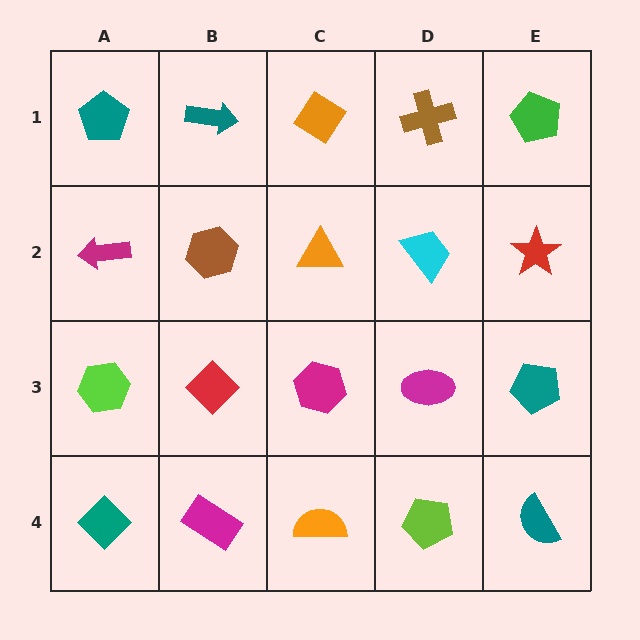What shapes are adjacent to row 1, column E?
A red star (row 2, column E), a brown cross (row 1, column D).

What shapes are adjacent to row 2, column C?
An orange diamond (row 1, column C), a magenta hexagon (row 3, column C), a brown hexagon (row 2, column B), a cyan trapezoid (row 2, column D).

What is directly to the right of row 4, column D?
A teal semicircle.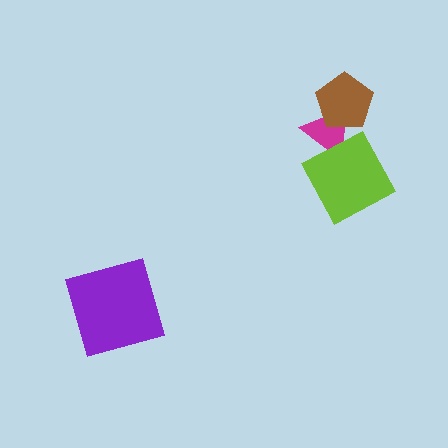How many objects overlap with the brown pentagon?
1 object overlaps with the brown pentagon.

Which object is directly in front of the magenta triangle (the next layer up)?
The lime diamond is directly in front of the magenta triangle.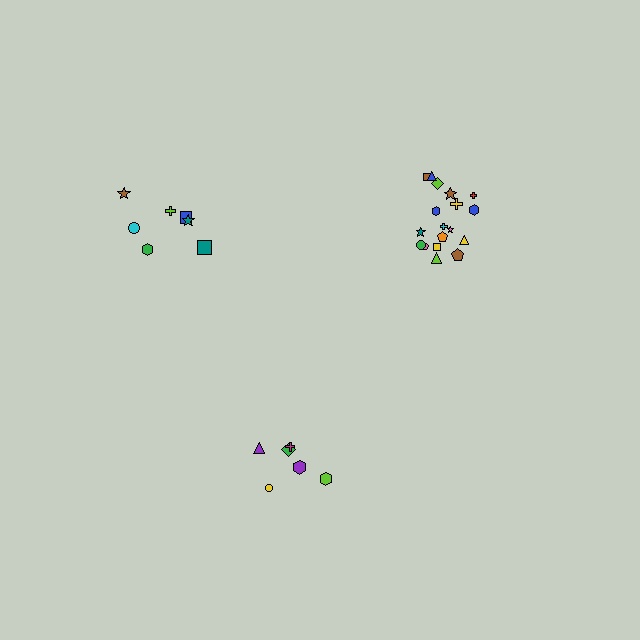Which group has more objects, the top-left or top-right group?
The top-right group.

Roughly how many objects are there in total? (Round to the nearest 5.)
Roughly 30 objects in total.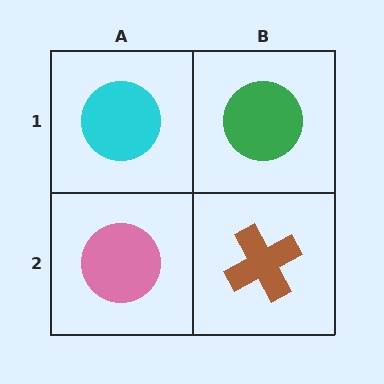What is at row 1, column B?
A green circle.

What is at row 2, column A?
A pink circle.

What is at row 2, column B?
A brown cross.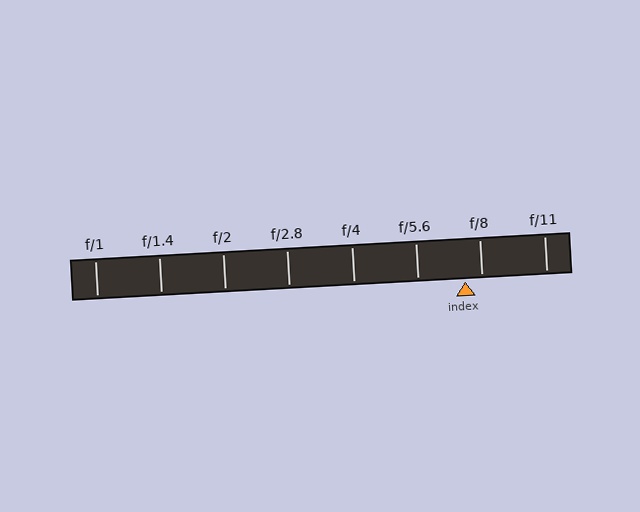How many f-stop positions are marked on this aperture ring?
There are 8 f-stop positions marked.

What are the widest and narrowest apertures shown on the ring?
The widest aperture shown is f/1 and the narrowest is f/11.